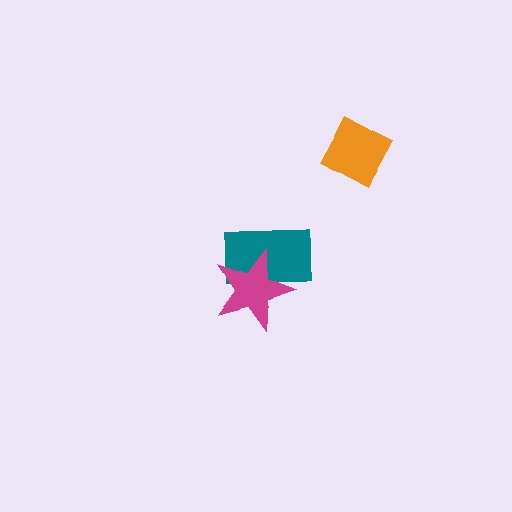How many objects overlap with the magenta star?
1 object overlaps with the magenta star.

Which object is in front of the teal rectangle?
The magenta star is in front of the teal rectangle.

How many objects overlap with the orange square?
0 objects overlap with the orange square.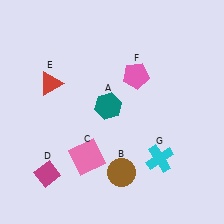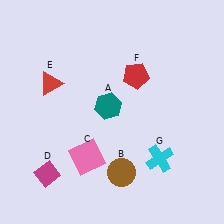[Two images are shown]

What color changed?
The pentagon (F) changed from pink in Image 1 to red in Image 2.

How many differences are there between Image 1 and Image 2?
There is 1 difference between the two images.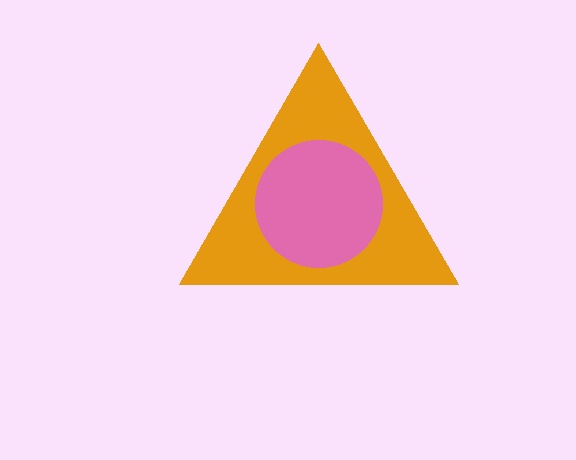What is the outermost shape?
The orange triangle.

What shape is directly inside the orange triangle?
The pink circle.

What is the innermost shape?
The pink circle.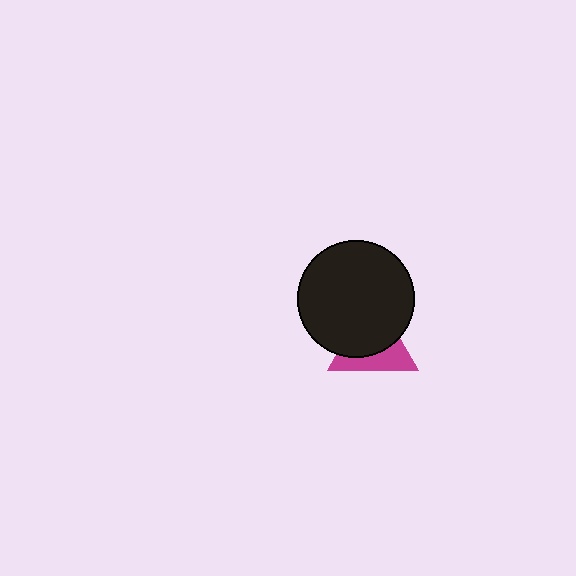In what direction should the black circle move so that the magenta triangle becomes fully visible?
The black circle should move up. That is the shortest direction to clear the overlap and leave the magenta triangle fully visible.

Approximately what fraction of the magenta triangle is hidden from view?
Roughly 58% of the magenta triangle is hidden behind the black circle.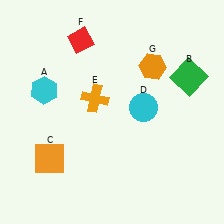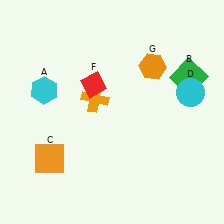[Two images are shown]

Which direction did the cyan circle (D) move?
The cyan circle (D) moved right.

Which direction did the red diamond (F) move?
The red diamond (F) moved down.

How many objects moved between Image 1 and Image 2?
2 objects moved between the two images.